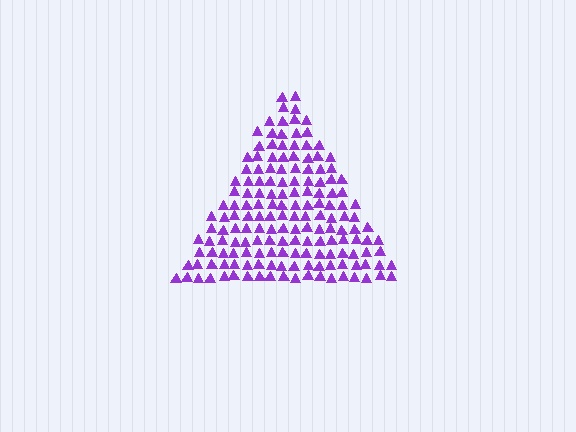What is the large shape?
The large shape is a triangle.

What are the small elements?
The small elements are triangles.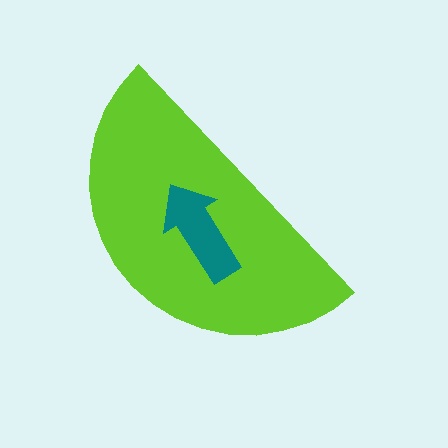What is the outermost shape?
The lime semicircle.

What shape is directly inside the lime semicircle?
The teal arrow.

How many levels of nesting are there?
2.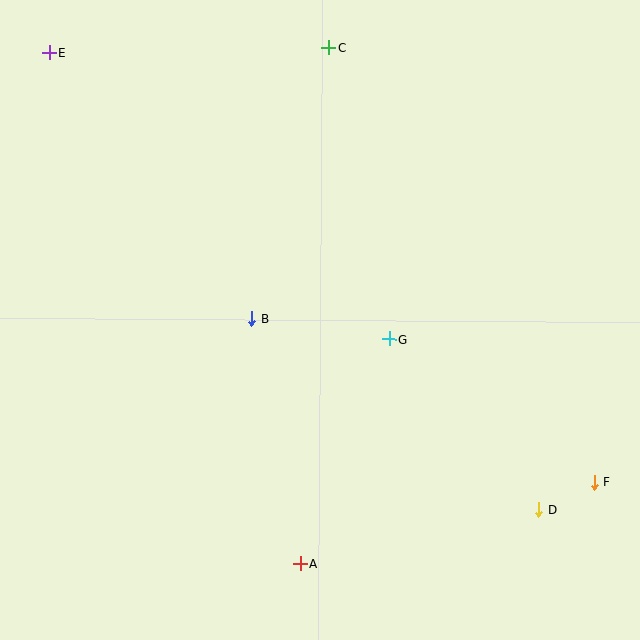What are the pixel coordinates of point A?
Point A is at (301, 564).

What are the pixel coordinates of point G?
Point G is at (389, 339).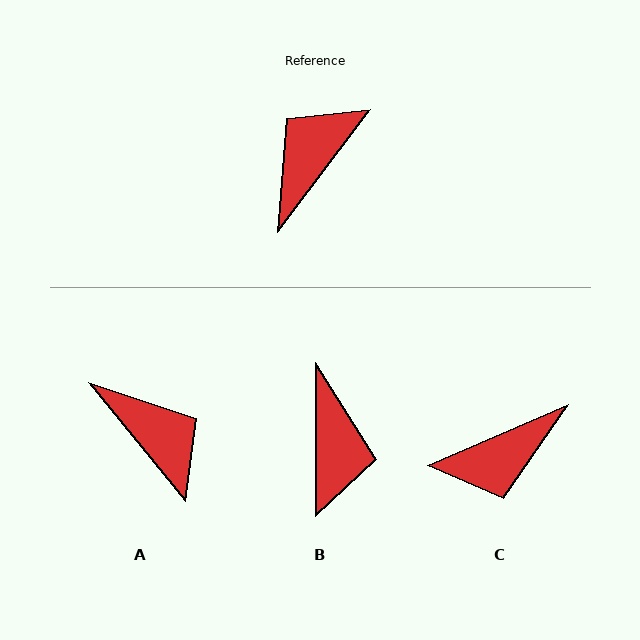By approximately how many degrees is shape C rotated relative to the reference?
Approximately 150 degrees counter-clockwise.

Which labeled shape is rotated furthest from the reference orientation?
C, about 150 degrees away.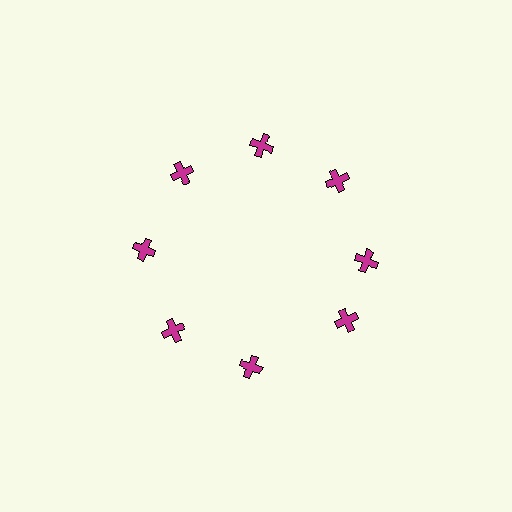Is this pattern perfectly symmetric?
No. The 8 magenta crosses are arranged in a ring, but one element near the 4 o'clock position is rotated out of alignment along the ring, breaking the 8-fold rotational symmetry.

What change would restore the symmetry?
The symmetry would be restored by rotating it back into even spacing with its neighbors so that all 8 crosses sit at equal angles and equal distance from the center.